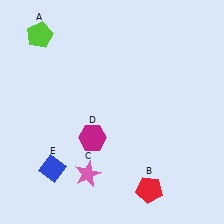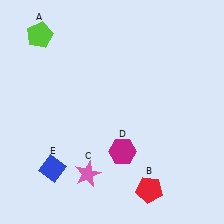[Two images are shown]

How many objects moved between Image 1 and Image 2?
1 object moved between the two images.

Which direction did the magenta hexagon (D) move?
The magenta hexagon (D) moved right.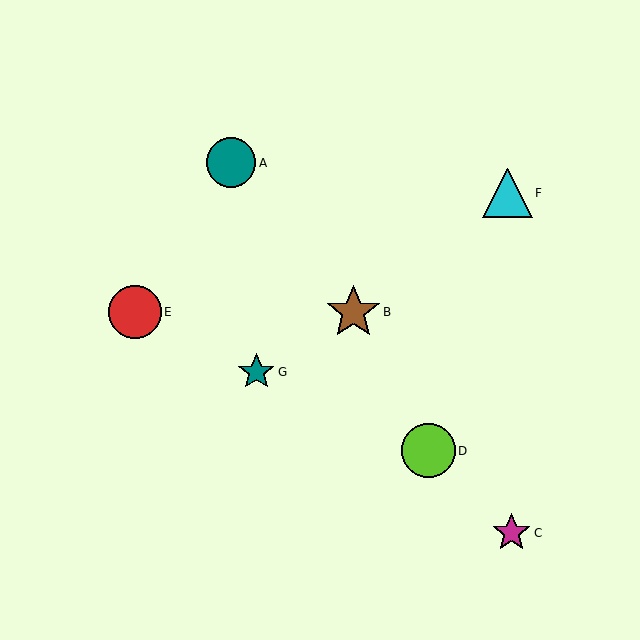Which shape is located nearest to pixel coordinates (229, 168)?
The teal circle (labeled A) at (231, 163) is nearest to that location.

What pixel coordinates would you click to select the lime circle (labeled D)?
Click at (429, 451) to select the lime circle D.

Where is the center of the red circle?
The center of the red circle is at (135, 312).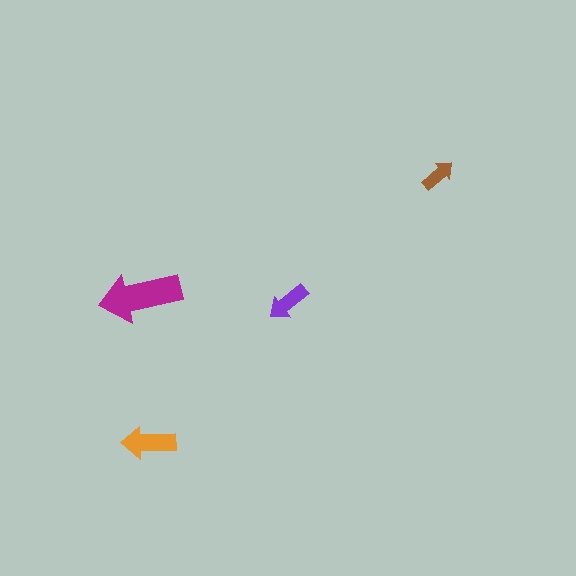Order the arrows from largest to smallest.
the magenta one, the orange one, the purple one, the brown one.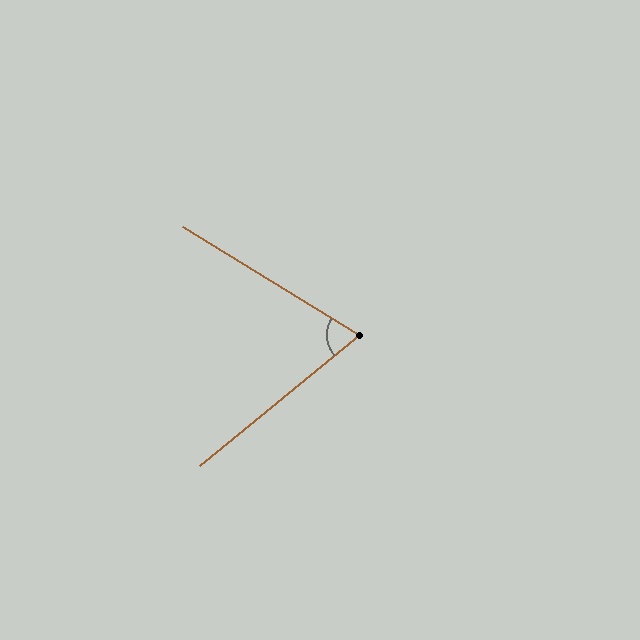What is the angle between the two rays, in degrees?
Approximately 71 degrees.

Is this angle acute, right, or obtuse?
It is acute.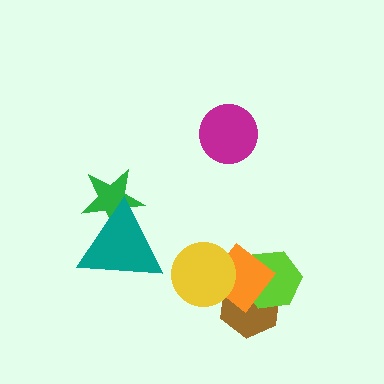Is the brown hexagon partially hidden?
Yes, it is partially covered by another shape.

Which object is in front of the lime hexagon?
The orange diamond is in front of the lime hexagon.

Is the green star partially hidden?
Yes, it is partially covered by another shape.